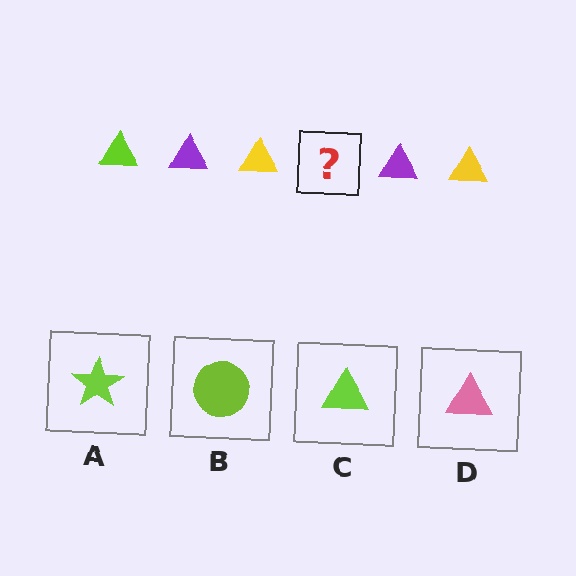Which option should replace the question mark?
Option C.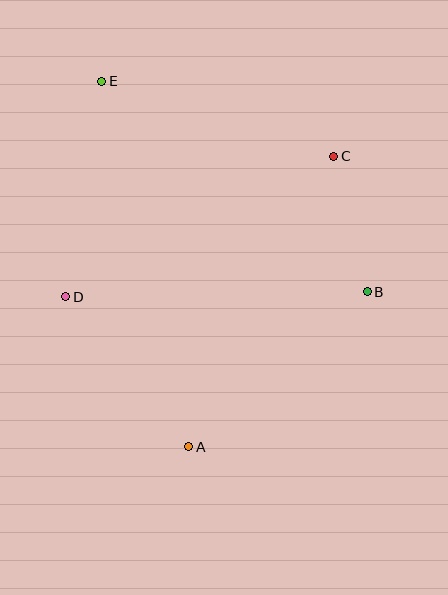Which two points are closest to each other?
Points B and C are closest to each other.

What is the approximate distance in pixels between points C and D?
The distance between C and D is approximately 302 pixels.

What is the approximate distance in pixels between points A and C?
The distance between A and C is approximately 324 pixels.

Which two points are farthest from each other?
Points A and E are farthest from each other.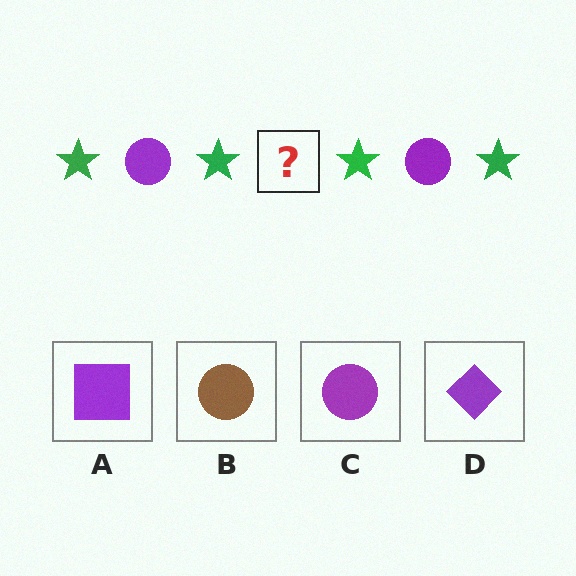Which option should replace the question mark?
Option C.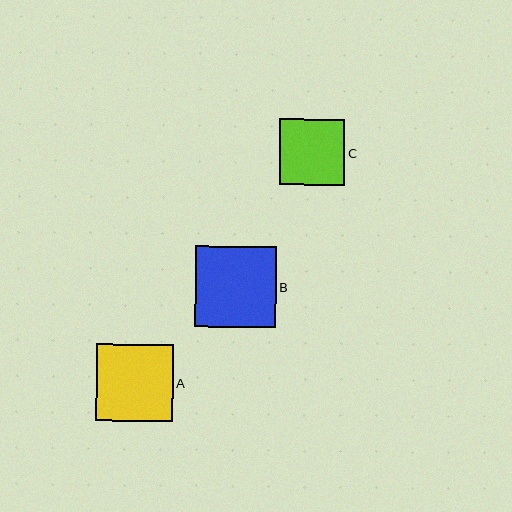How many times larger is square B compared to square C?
Square B is approximately 1.2 times the size of square C.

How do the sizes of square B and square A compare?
Square B and square A are approximately the same size.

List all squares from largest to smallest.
From largest to smallest: B, A, C.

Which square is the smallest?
Square C is the smallest with a size of approximately 66 pixels.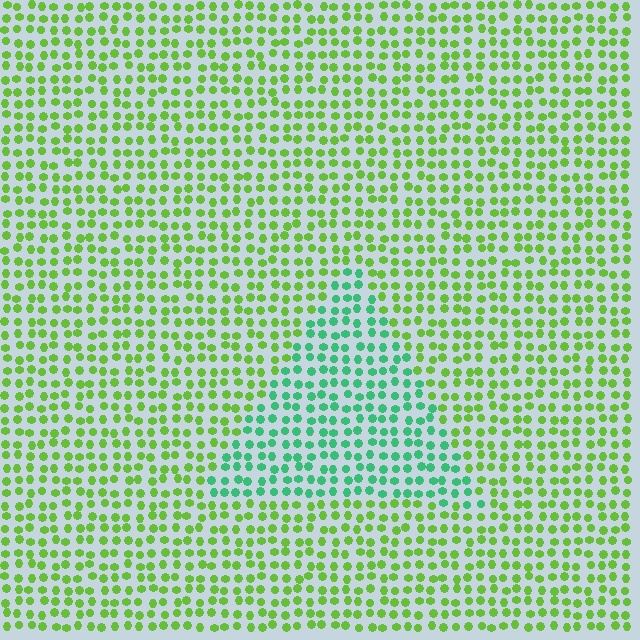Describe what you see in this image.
The image is filled with small lime elements in a uniform arrangement. A triangle-shaped region is visible where the elements are tinted to a slightly different hue, forming a subtle color boundary.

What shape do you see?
I see a triangle.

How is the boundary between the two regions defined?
The boundary is defined purely by a slight shift in hue (about 49 degrees). Spacing, size, and orientation are identical on both sides.